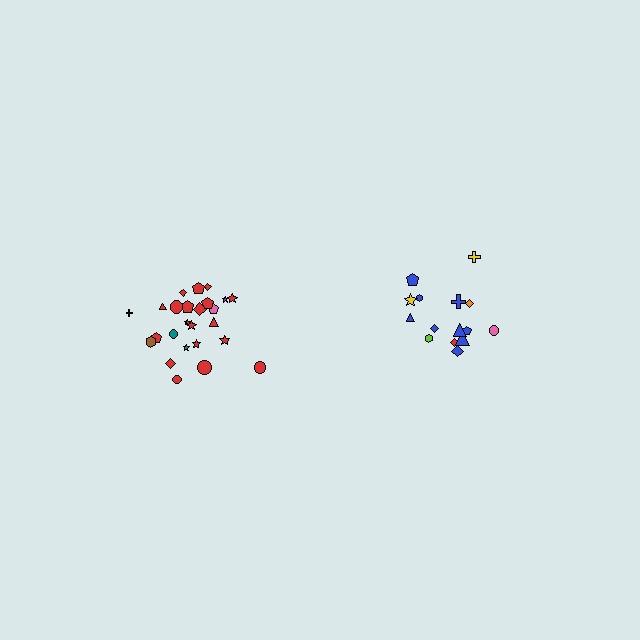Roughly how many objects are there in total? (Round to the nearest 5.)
Roughly 40 objects in total.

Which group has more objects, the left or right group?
The left group.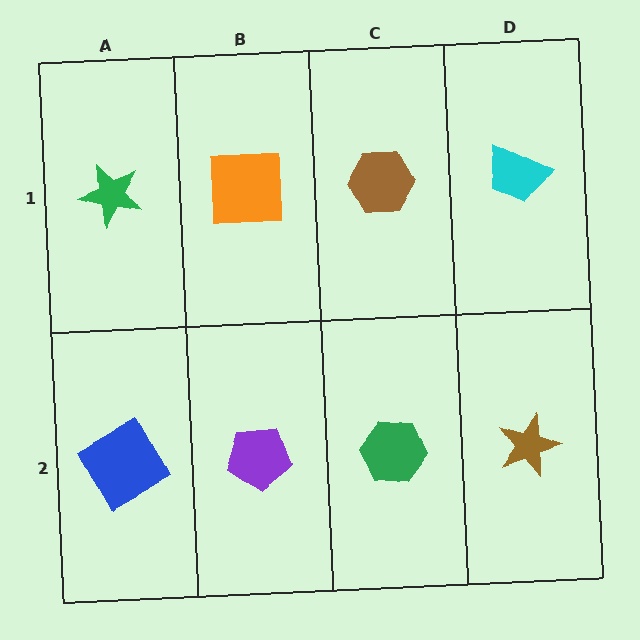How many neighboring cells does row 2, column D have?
2.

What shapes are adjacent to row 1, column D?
A brown star (row 2, column D), a brown hexagon (row 1, column C).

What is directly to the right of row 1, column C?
A cyan trapezoid.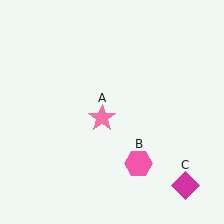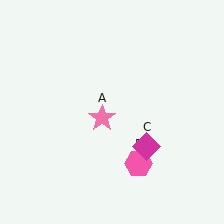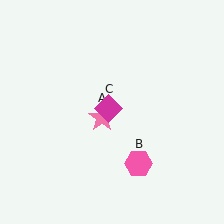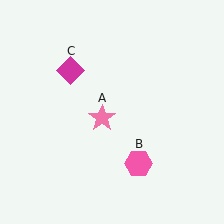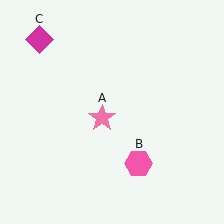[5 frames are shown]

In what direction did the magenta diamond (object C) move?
The magenta diamond (object C) moved up and to the left.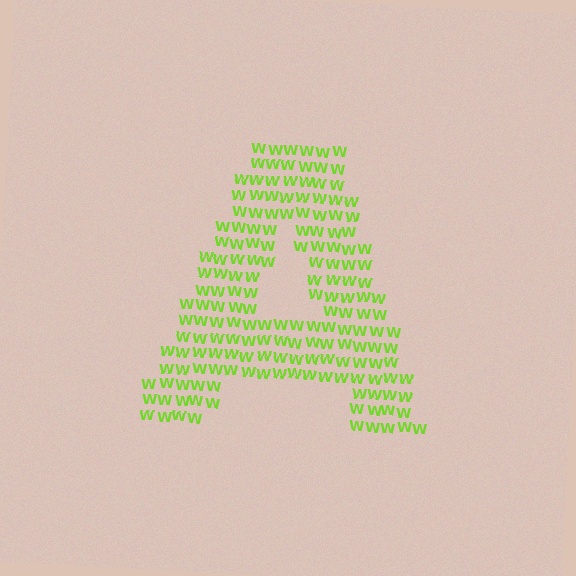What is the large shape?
The large shape is the letter A.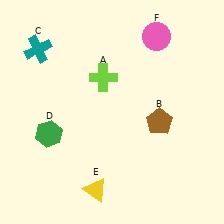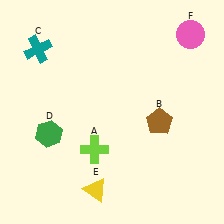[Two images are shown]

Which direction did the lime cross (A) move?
The lime cross (A) moved down.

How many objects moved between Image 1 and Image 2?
2 objects moved between the two images.